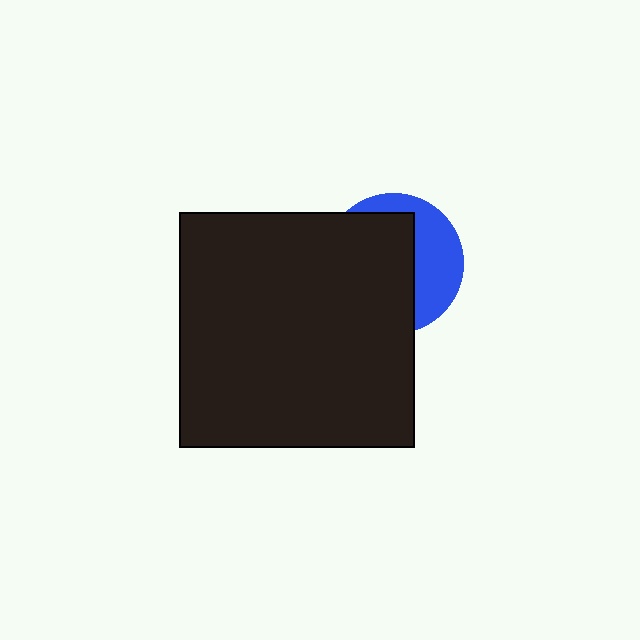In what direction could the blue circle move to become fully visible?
The blue circle could move right. That would shift it out from behind the black square entirely.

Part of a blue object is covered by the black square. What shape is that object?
It is a circle.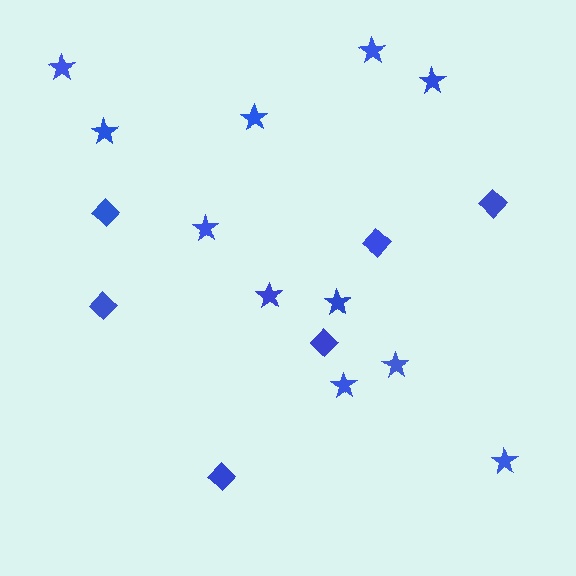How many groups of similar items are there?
There are 2 groups: one group of stars (11) and one group of diamonds (6).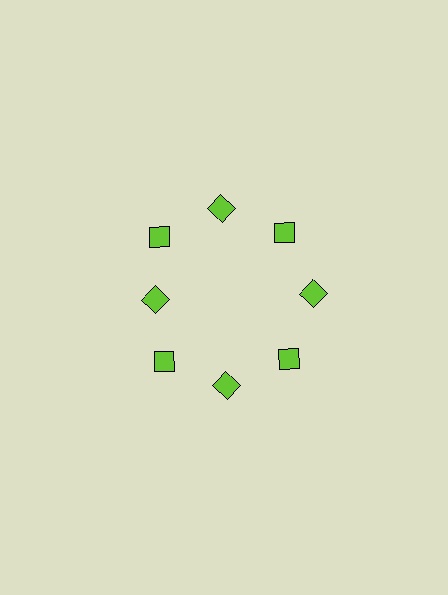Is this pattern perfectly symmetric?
No. The 8 lime squares are arranged in a ring, but one element near the 9 o'clock position is pulled inward toward the center, breaking the 8-fold rotational symmetry.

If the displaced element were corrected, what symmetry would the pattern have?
It would have 8-fold rotational symmetry — the pattern would map onto itself every 45 degrees.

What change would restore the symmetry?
The symmetry would be restored by moving it outward, back onto the ring so that all 8 squares sit at equal angles and equal distance from the center.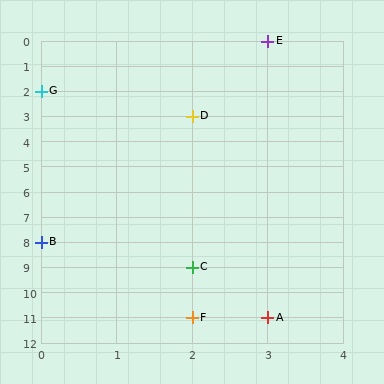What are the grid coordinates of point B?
Point B is at grid coordinates (0, 8).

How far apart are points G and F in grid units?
Points G and F are 2 columns and 9 rows apart (about 9.2 grid units diagonally).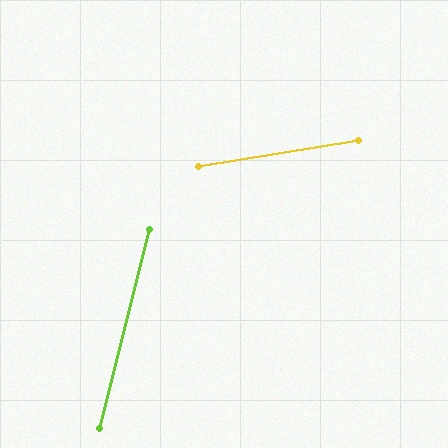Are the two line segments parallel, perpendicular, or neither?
Neither parallel nor perpendicular — they differ by about 67°.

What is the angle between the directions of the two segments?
Approximately 67 degrees.